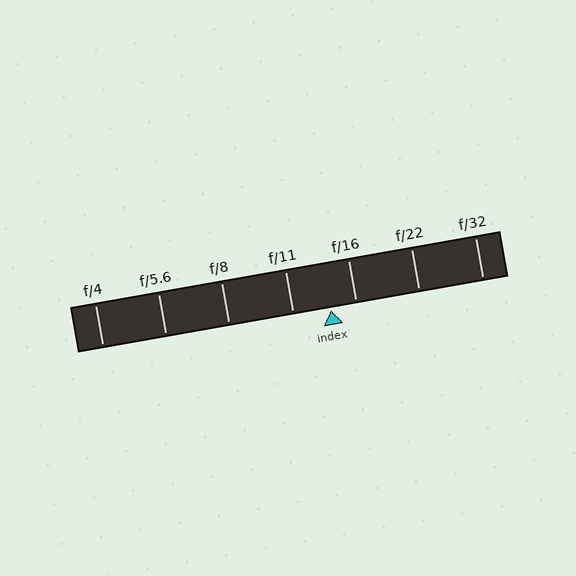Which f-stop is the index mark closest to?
The index mark is closest to f/16.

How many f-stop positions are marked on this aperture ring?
There are 7 f-stop positions marked.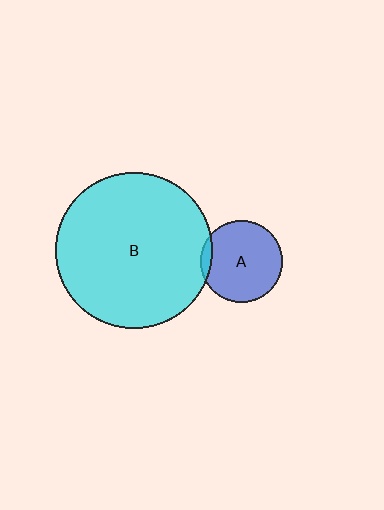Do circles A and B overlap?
Yes.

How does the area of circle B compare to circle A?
Approximately 3.7 times.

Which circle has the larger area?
Circle B (cyan).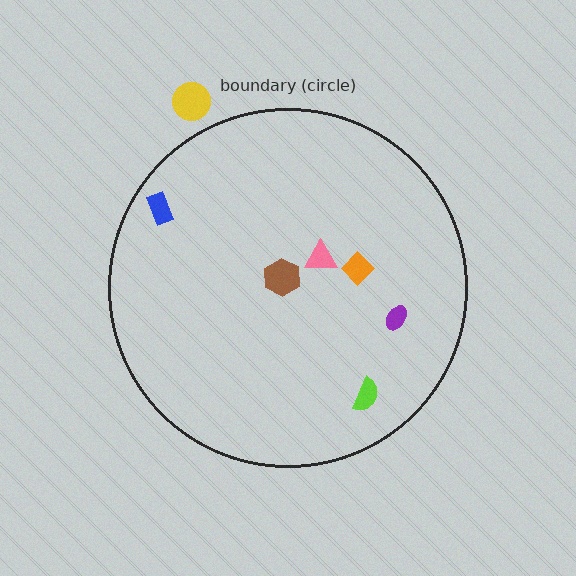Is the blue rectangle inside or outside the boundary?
Inside.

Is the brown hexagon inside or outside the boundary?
Inside.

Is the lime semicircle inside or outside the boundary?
Inside.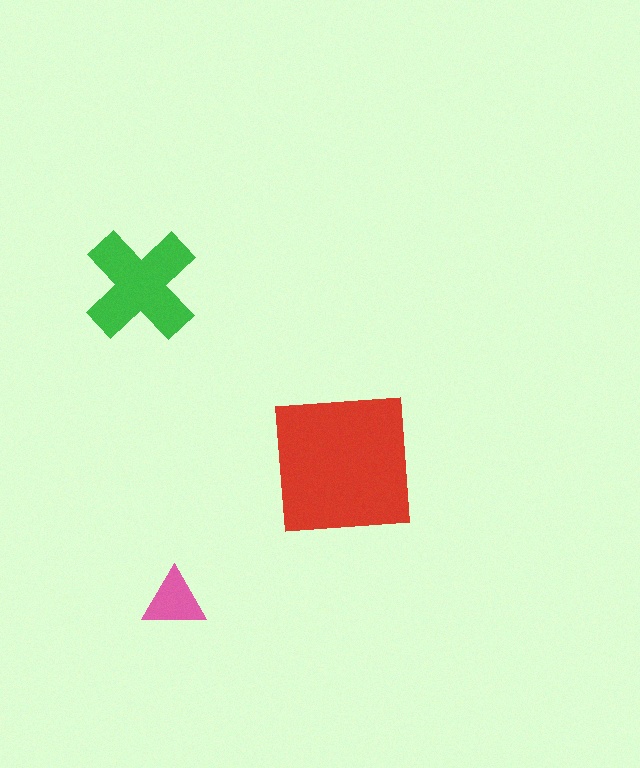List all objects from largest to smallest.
The red square, the green cross, the pink triangle.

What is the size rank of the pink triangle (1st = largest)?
3rd.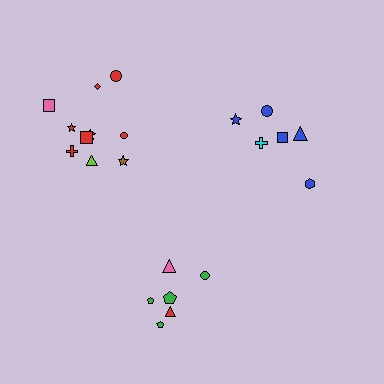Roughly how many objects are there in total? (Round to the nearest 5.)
Roughly 20 objects in total.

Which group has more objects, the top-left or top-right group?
The top-left group.